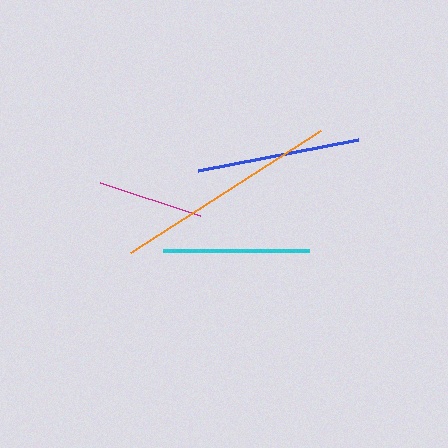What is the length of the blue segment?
The blue segment is approximately 163 pixels long.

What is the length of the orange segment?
The orange segment is approximately 226 pixels long.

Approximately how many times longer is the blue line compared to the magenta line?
The blue line is approximately 1.5 times the length of the magenta line.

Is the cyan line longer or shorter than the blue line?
The blue line is longer than the cyan line.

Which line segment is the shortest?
The magenta line is the shortest at approximately 106 pixels.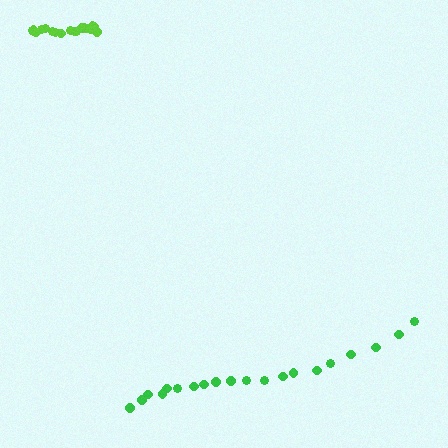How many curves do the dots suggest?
There are 2 distinct paths.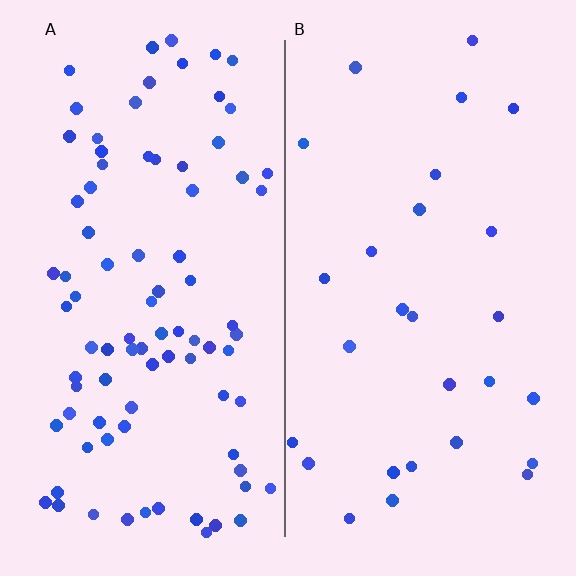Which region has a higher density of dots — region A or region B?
A (the left).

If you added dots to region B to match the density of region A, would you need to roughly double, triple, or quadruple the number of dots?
Approximately triple.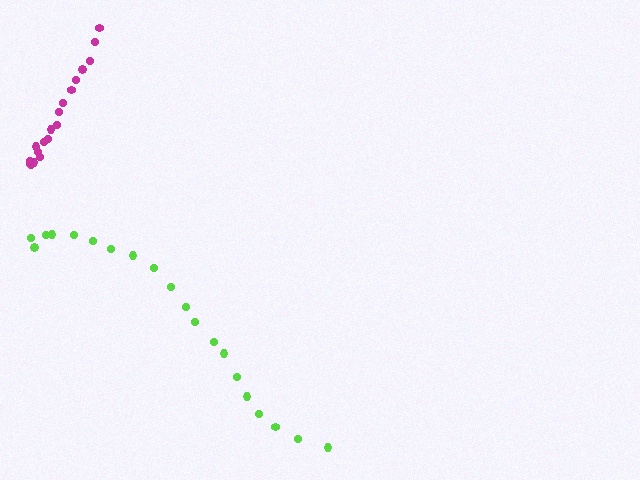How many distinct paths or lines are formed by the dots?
There are 2 distinct paths.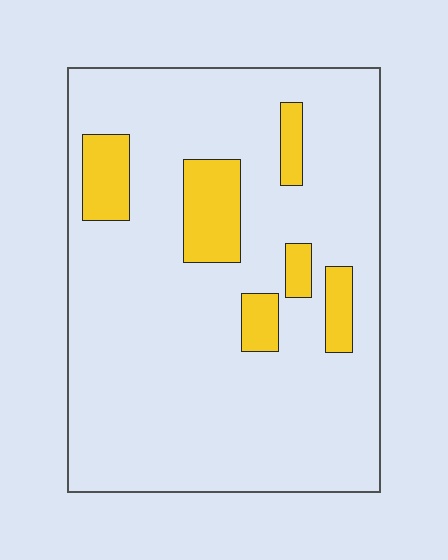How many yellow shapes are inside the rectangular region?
6.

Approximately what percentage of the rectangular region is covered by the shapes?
Approximately 15%.